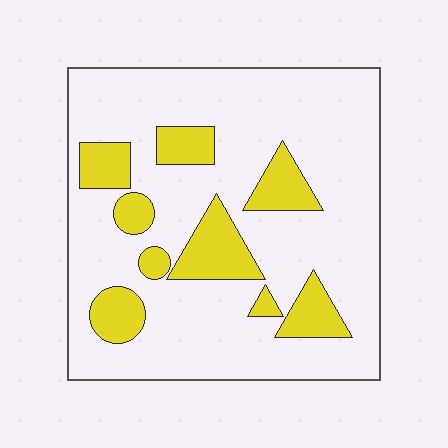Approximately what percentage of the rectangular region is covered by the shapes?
Approximately 20%.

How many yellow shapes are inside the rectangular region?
9.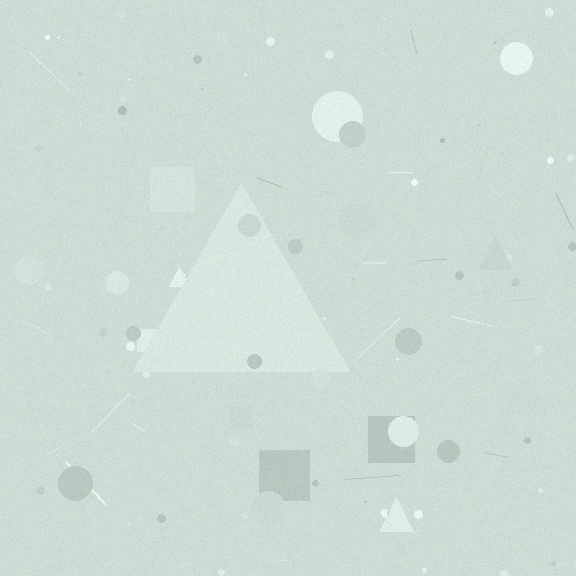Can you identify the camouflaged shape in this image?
The camouflaged shape is a triangle.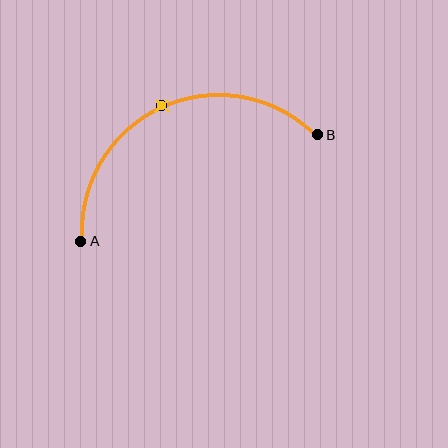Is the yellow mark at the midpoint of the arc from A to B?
Yes. The yellow mark lies on the arc at equal arc-length from both A and B — it is the arc midpoint.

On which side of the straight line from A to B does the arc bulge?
The arc bulges above the straight line connecting A and B.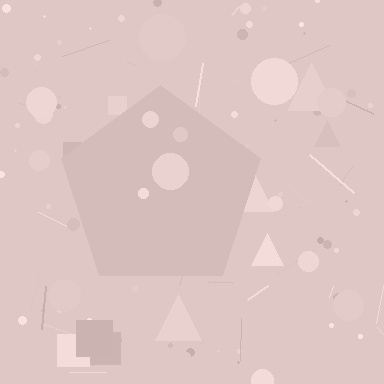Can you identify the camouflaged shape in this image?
The camouflaged shape is a pentagon.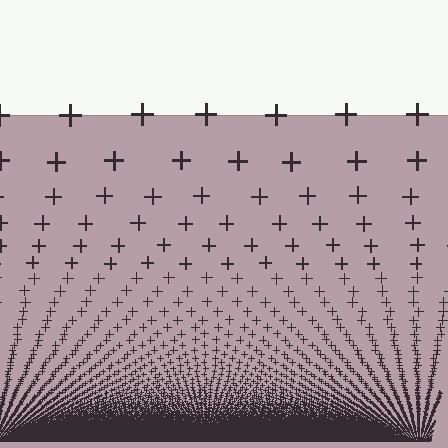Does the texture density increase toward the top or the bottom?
Density increases toward the bottom.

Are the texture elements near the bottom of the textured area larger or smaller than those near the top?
Smaller. The gradient is inverted — elements near the bottom are smaller and denser.